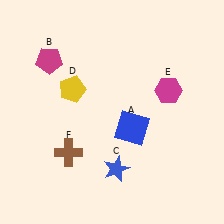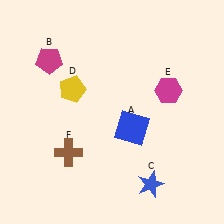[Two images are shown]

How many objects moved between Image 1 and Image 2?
1 object moved between the two images.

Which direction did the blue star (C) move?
The blue star (C) moved right.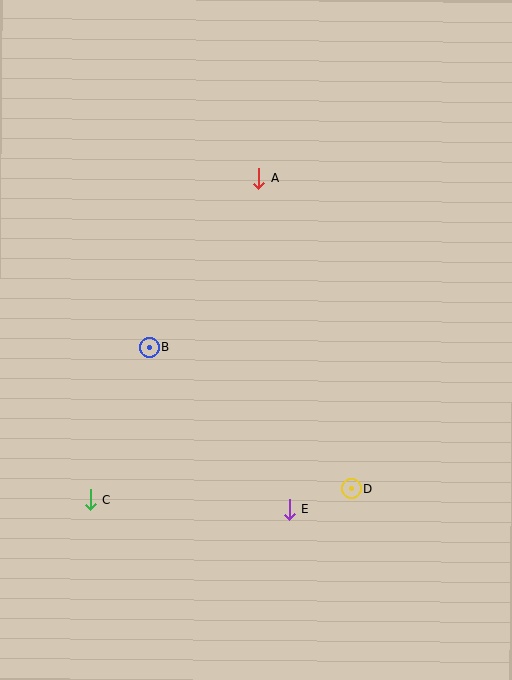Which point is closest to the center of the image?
Point B at (149, 347) is closest to the center.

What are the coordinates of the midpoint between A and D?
The midpoint between A and D is at (305, 333).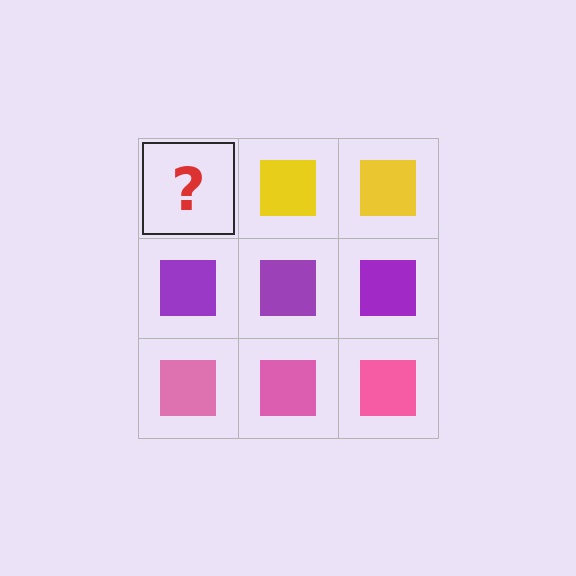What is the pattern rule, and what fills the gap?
The rule is that each row has a consistent color. The gap should be filled with a yellow square.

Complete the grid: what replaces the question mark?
The question mark should be replaced with a yellow square.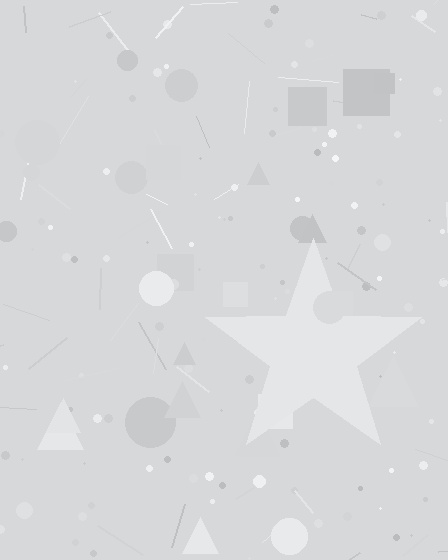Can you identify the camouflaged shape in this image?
The camouflaged shape is a star.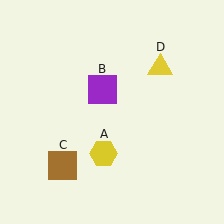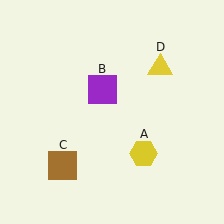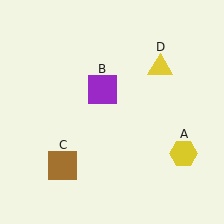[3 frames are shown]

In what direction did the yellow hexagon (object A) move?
The yellow hexagon (object A) moved right.